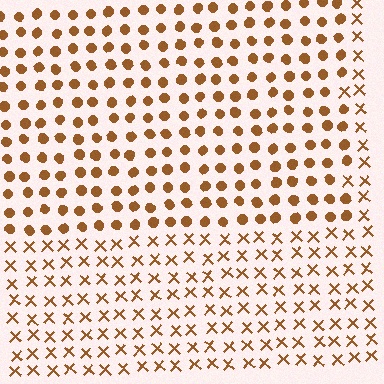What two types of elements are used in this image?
The image uses circles inside the rectangle region and X marks outside it.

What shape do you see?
I see a rectangle.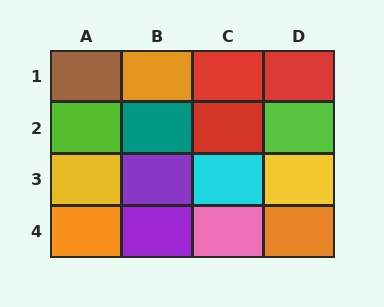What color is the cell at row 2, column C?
Red.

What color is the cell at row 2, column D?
Lime.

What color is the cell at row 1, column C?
Red.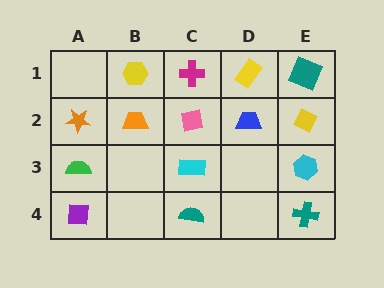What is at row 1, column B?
A yellow hexagon.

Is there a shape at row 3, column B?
No, that cell is empty.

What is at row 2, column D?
A blue trapezoid.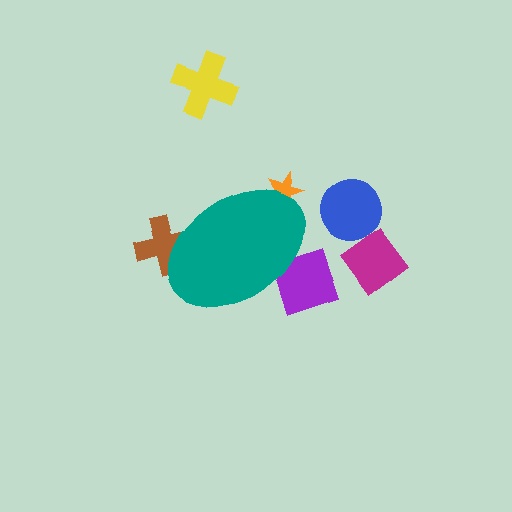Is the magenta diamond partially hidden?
No, the magenta diamond is fully visible.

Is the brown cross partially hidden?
Yes, the brown cross is partially hidden behind the teal ellipse.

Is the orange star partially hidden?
Yes, the orange star is partially hidden behind the teal ellipse.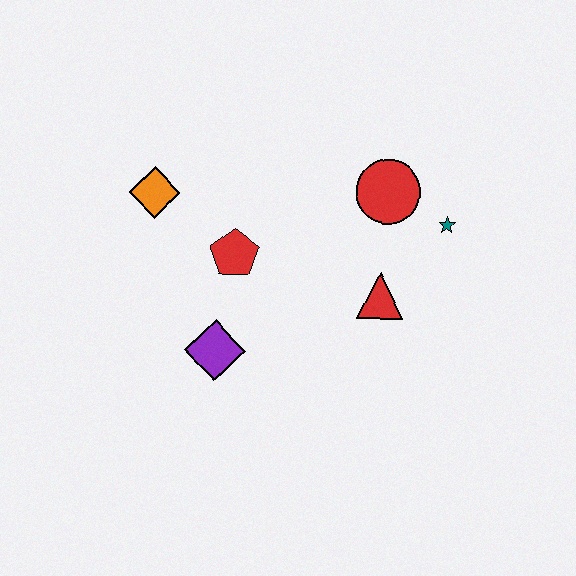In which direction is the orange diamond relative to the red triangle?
The orange diamond is to the left of the red triangle.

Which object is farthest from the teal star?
The orange diamond is farthest from the teal star.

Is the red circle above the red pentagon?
Yes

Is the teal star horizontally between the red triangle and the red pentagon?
No